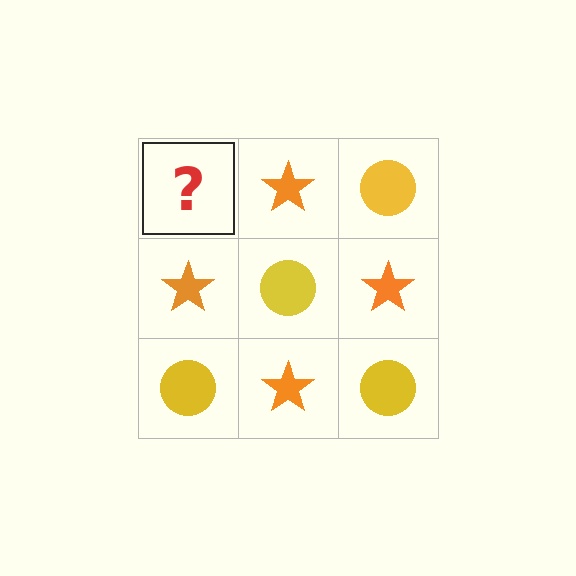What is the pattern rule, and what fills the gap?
The rule is that it alternates yellow circle and orange star in a checkerboard pattern. The gap should be filled with a yellow circle.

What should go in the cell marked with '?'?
The missing cell should contain a yellow circle.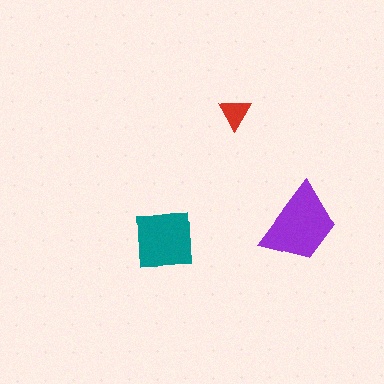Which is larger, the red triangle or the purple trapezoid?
The purple trapezoid.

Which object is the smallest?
The red triangle.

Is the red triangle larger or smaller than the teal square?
Smaller.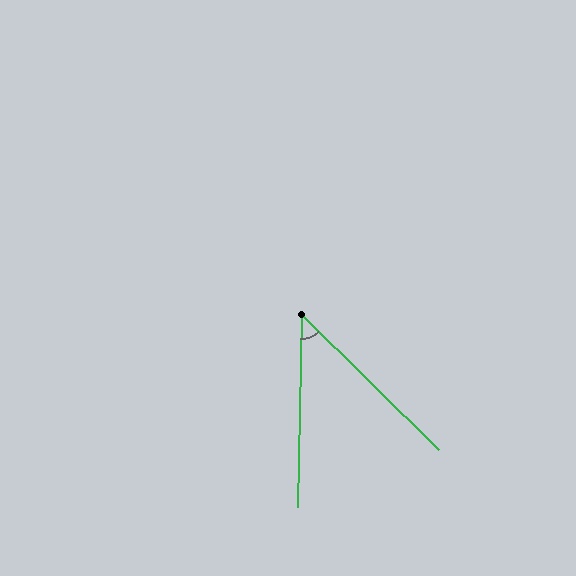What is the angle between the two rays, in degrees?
Approximately 47 degrees.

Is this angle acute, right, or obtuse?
It is acute.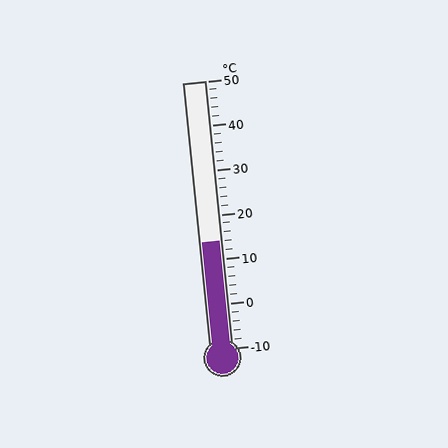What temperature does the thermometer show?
The thermometer shows approximately 14°C.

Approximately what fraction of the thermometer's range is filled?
The thermometer is filled to approximately 40% of its range.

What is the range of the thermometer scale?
The thermometer scale ranges from -10°C to 50°C.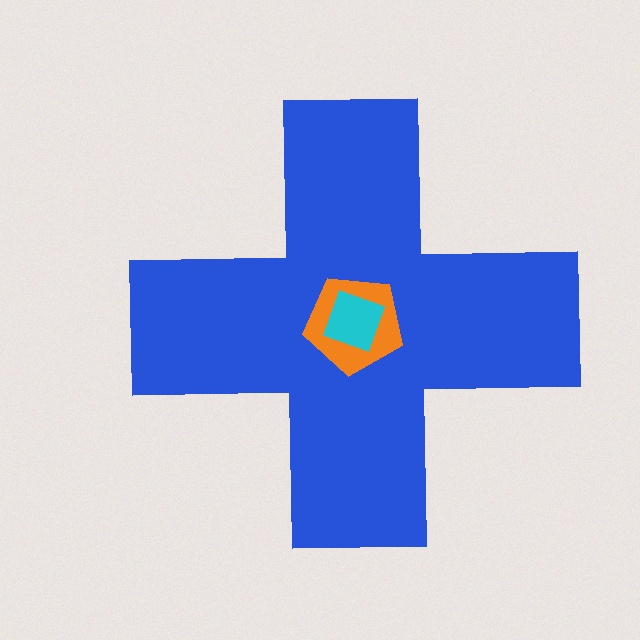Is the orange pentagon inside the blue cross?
Yes.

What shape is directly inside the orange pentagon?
The cyan square.